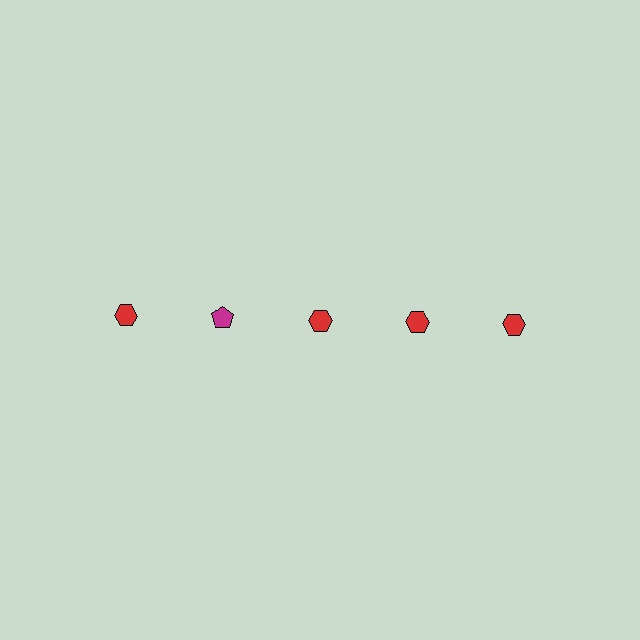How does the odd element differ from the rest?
It differs in both color (magenta instead of red) and shape (pentagon instead of hexagon).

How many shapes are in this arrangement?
There are 5 shapes arranged in a grid pattern.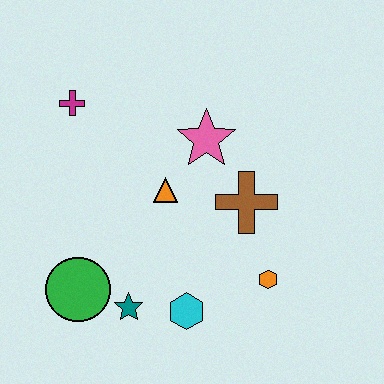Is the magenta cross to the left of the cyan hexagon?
Yes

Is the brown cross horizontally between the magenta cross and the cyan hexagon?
No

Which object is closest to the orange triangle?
The pink star is closest to the orange triangle.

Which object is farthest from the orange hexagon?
The magenta cross is farthest from the orange hexagon.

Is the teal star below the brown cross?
Yes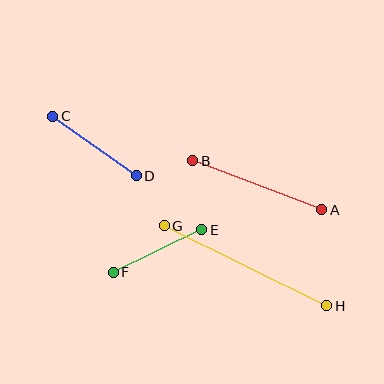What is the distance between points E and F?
The distance is approximately 98 pixels.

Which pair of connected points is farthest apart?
Points G and H are farthest apart.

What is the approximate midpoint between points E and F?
The midpoint is at approximately (157, 251) pixels.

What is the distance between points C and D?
The distance is approximately 102 pixels.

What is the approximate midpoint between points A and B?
The midpoint is at approximately (257, 185) pixels.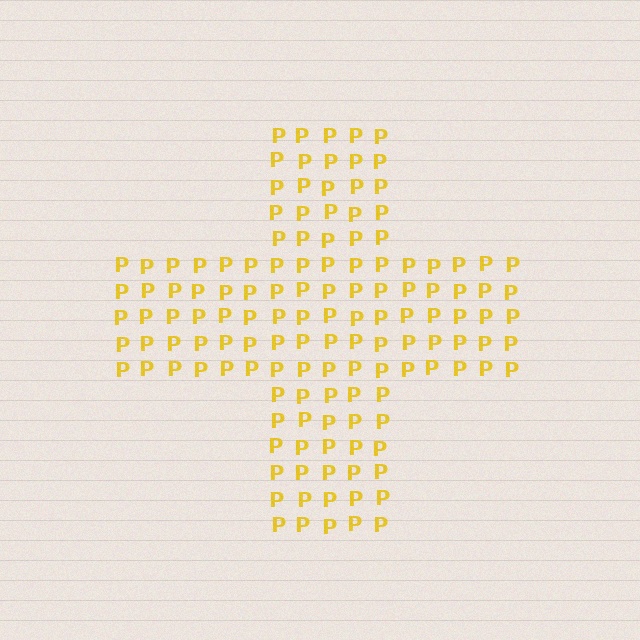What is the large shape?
The large shape is a cross.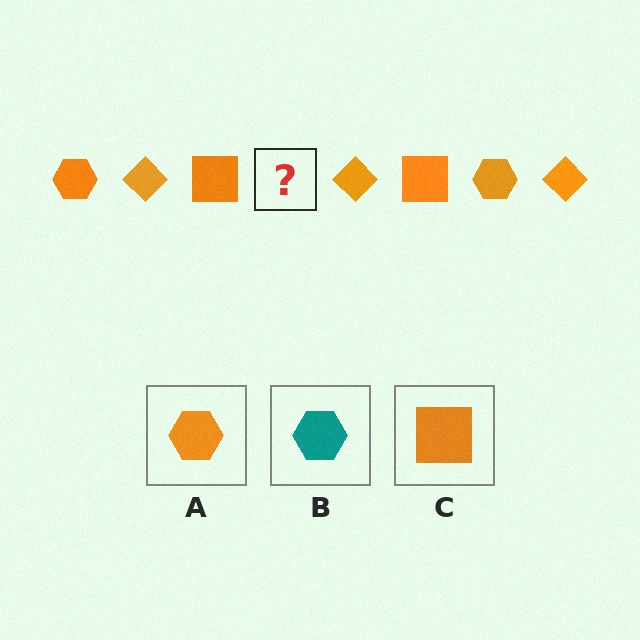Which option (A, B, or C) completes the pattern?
A.